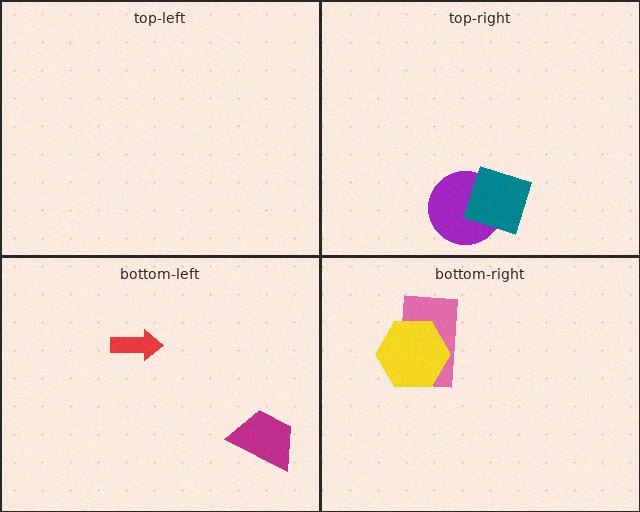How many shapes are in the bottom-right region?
2.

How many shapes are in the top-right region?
2.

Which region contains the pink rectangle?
The bottom-right region.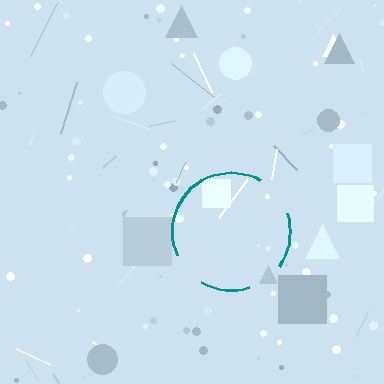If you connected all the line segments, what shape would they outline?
They would outline a circle.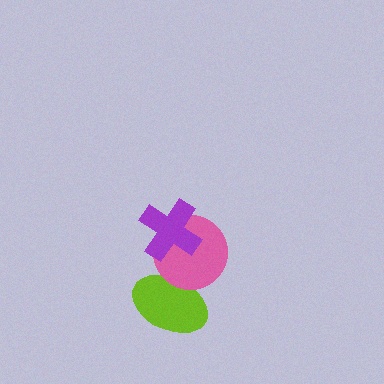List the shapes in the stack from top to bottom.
From top to bottom: the purple cross, the pink circle, the lime ellipse.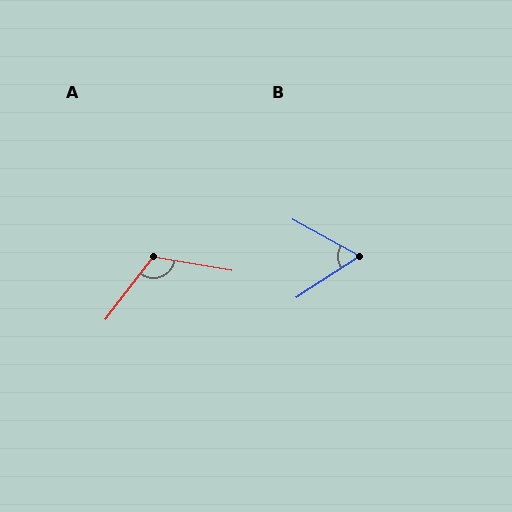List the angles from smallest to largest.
B (62°), A (118°).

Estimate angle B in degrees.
Approximately 62 degrees.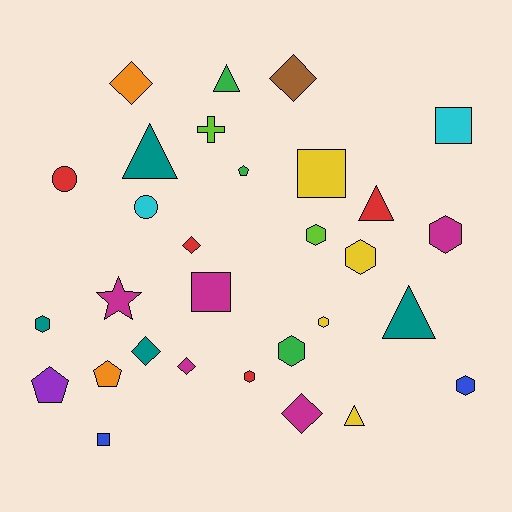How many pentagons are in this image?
There are 3 pentagons.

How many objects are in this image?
There are 30 objects.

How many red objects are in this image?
There are 4 red objects.